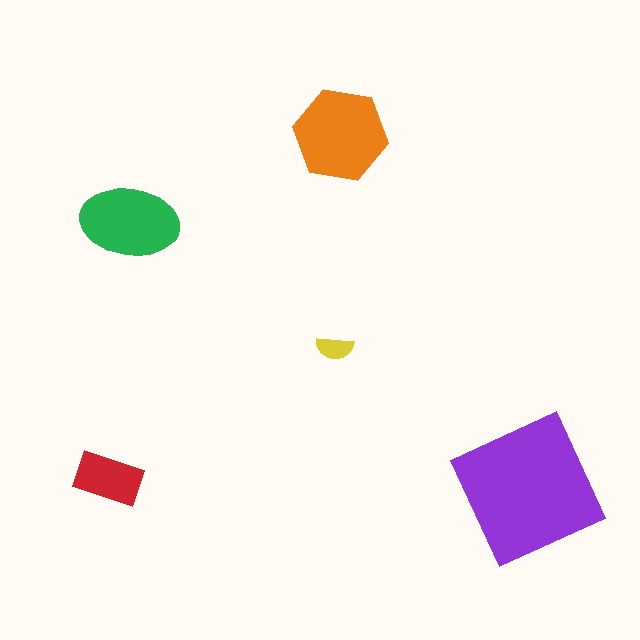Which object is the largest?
The purple square.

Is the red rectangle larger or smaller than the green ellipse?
Smaller.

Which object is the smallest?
The yellow semicircle.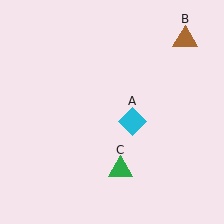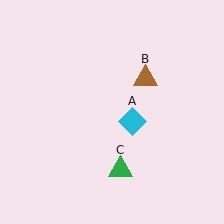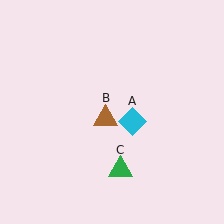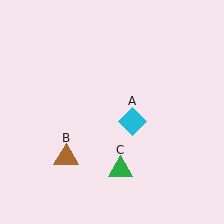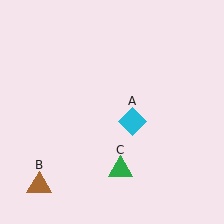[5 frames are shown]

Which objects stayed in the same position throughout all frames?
Cyan diamond (object A) and green triangle (object C) remained stationary.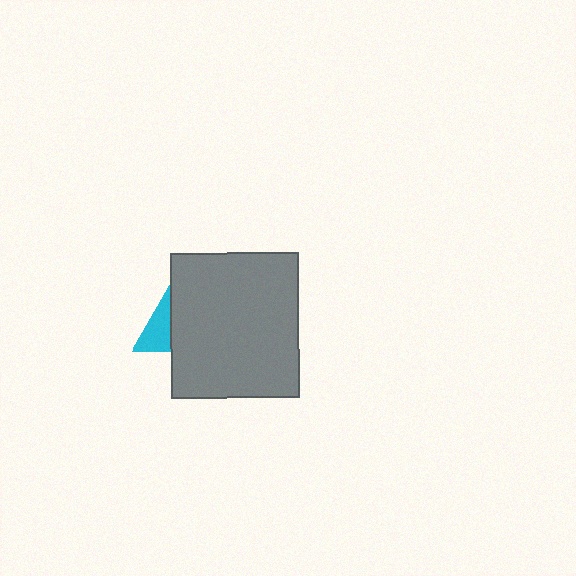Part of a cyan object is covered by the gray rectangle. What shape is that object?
It is a triangle.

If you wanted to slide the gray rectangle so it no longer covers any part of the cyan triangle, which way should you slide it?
Slide it right — that is the most direct way to separate the two shapes.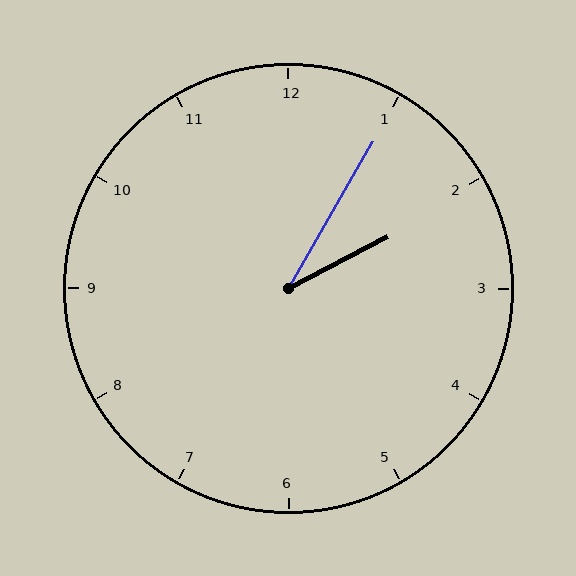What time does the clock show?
2:05.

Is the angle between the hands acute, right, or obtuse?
It is acute.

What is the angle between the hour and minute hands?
Approximately 32 degrees.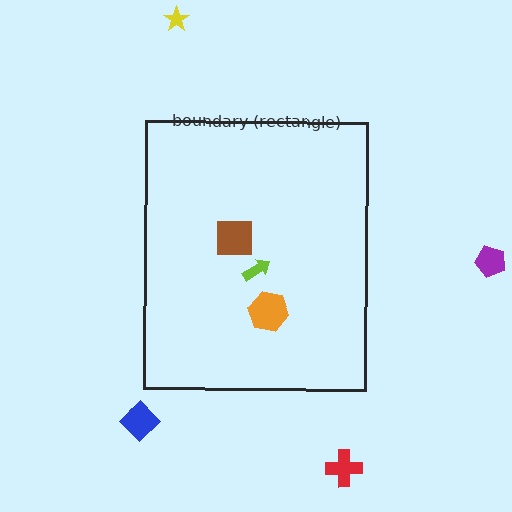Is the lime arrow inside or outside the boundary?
Inside.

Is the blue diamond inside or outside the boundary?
Outside.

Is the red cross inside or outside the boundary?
Outside.